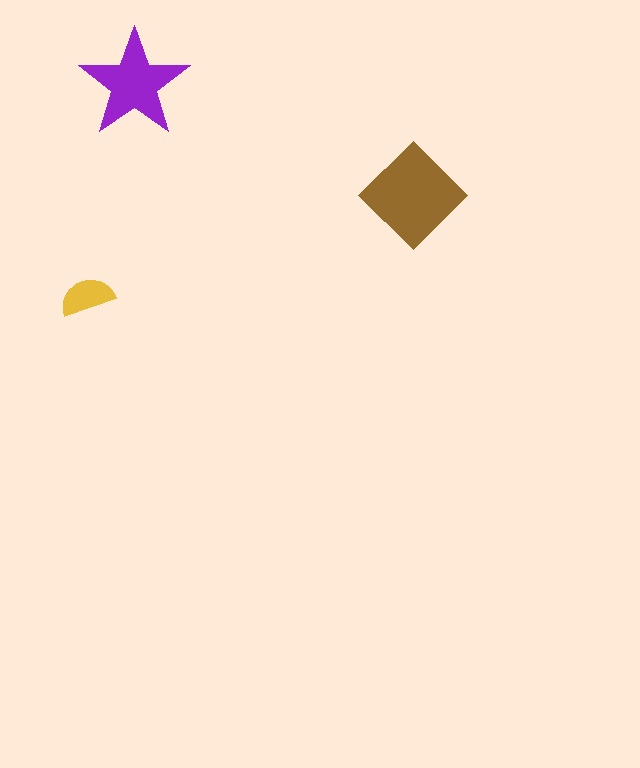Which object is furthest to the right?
The brown diamond is rightmost.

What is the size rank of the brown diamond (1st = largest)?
1st.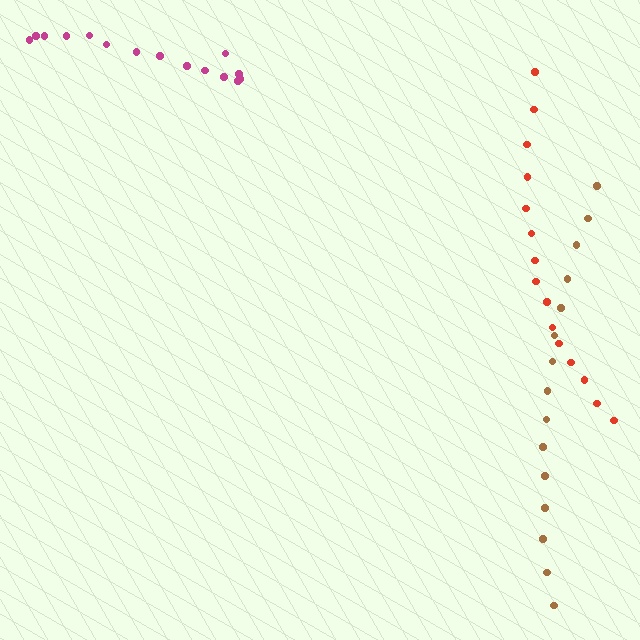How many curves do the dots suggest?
There are 3 distinct paths.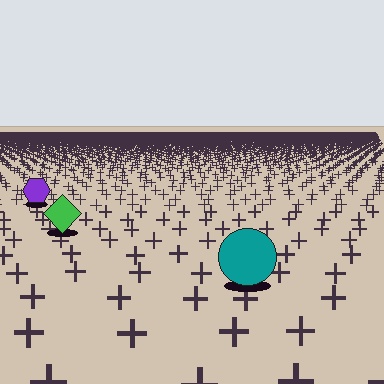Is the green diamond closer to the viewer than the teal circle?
No. The teal circle is closer — you can tell from the texture gradient: the ground texture is coarser near it.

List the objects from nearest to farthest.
From nearest to farthest: the teal circle, the green diamond, the purple hexagon.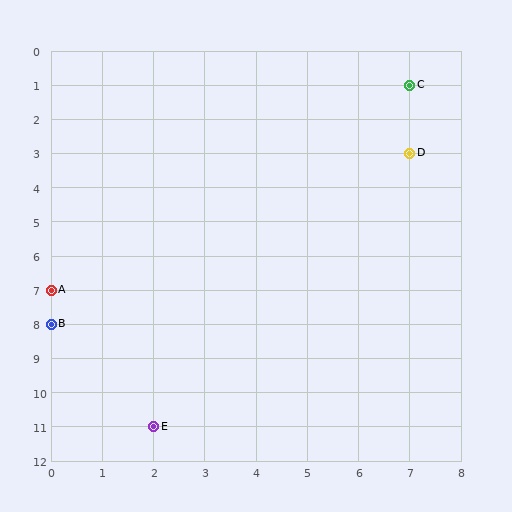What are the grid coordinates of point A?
Point A is at grid coordinates (0, 7).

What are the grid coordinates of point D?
Point D is at grid coordinates (7, 3).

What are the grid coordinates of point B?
Point B is at grid coordinates (0, 8).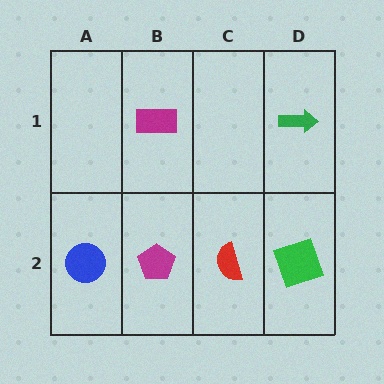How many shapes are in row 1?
2 shapes.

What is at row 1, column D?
A green arrow.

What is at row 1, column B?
A magenta rectangle.